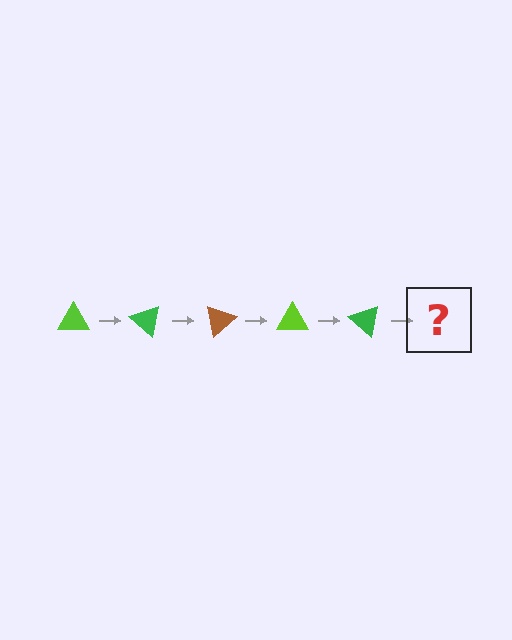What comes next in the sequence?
The next element should be a brown triangle, rotated 200 degrees from the start.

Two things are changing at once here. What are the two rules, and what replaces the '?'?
The two rules are that it rotates 40 degrees each step and the color cycles through lime, green, and brown. The '?' should be a brown triangle, rotated 200 degrees from the start.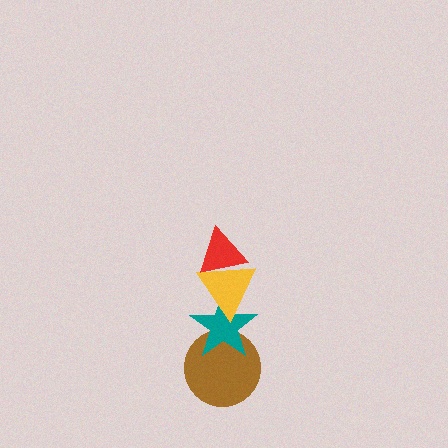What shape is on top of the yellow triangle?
The red triangle is on top of the yellow triangle.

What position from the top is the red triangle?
The red triangle is 1st from the top.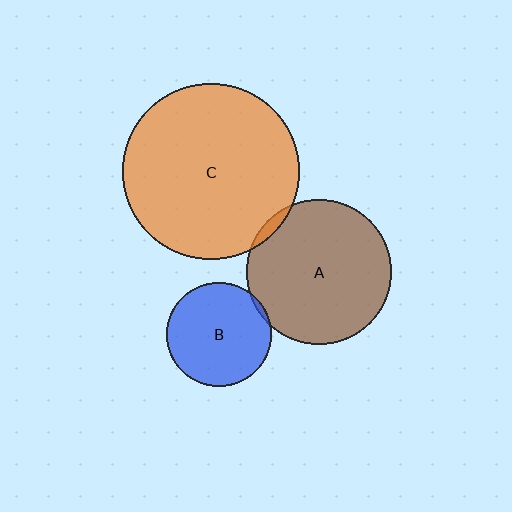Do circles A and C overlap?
Yes.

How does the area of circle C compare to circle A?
Approximately 1.5 times.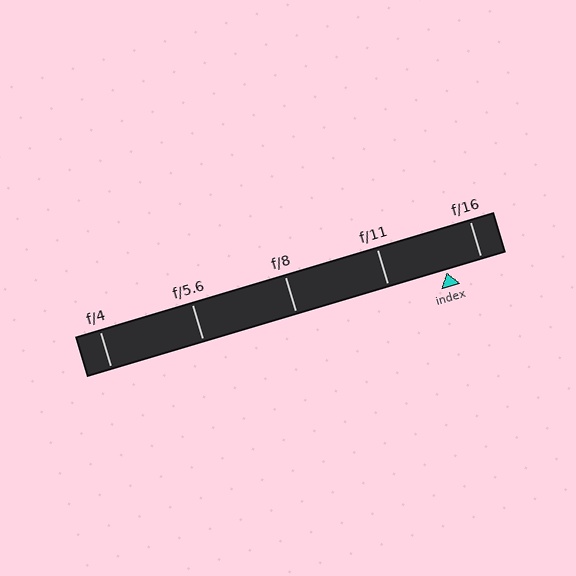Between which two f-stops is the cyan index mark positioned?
The index mark is between f/11 and f/16.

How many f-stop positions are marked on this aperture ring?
There are 5 f-stop positions marked.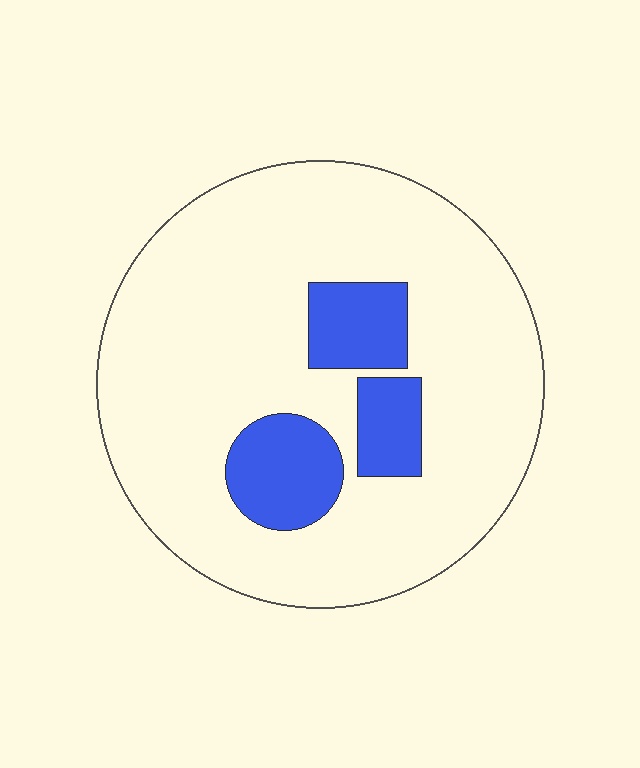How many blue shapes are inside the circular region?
3.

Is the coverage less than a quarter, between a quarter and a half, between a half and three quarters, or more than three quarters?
Less than a quarter.